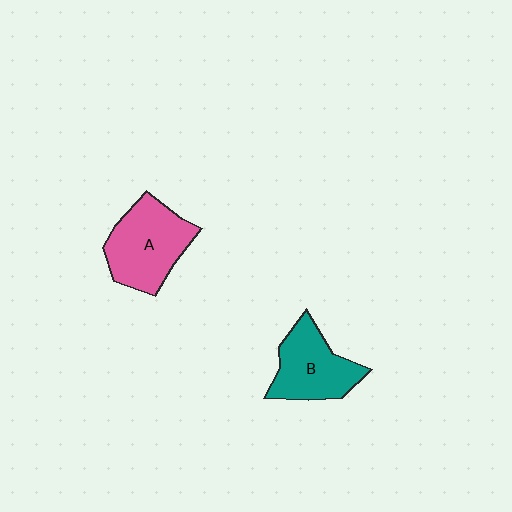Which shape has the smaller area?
Shape B (teal).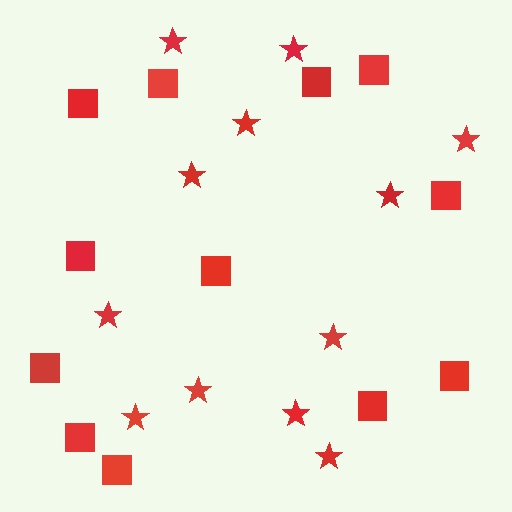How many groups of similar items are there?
There are 2 groups: one group of stars (12) and one group of squares (12).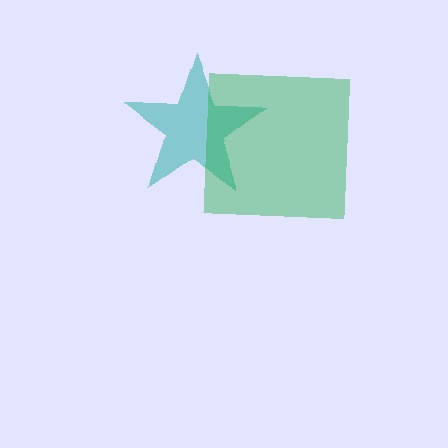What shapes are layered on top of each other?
The layered shapes are: a teal star, a green square.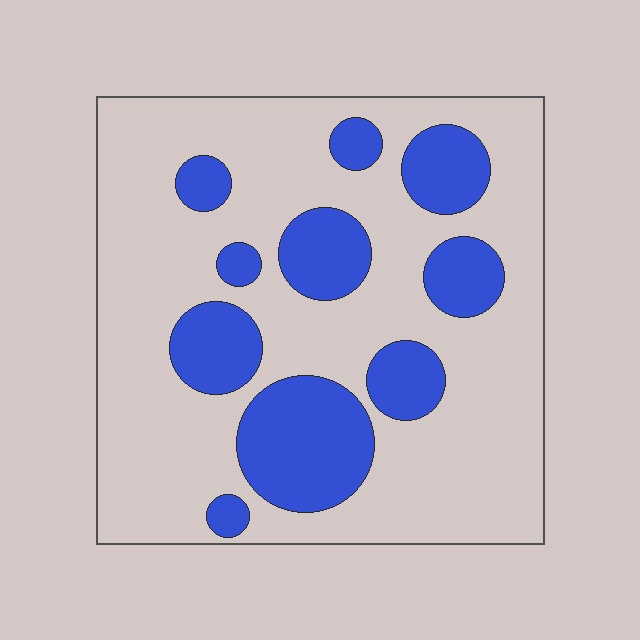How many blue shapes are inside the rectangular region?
10.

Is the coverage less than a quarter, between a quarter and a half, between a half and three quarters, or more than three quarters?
Between a quarter and a half.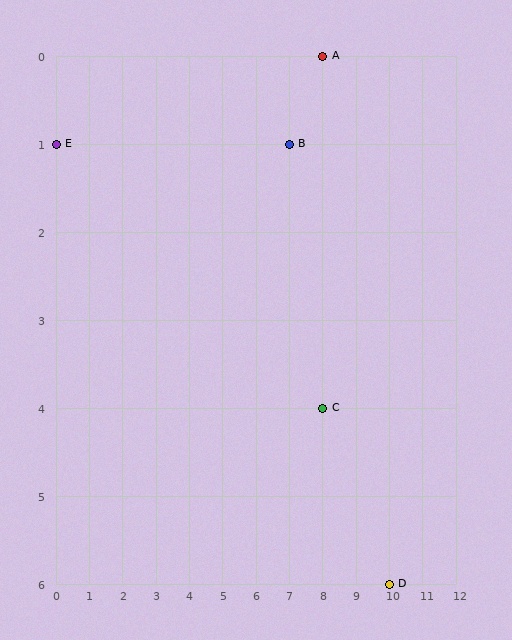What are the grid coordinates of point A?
Point A is at grid coordinates (8, 0).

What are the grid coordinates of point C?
Point C is at grid coordinates (8, 4).